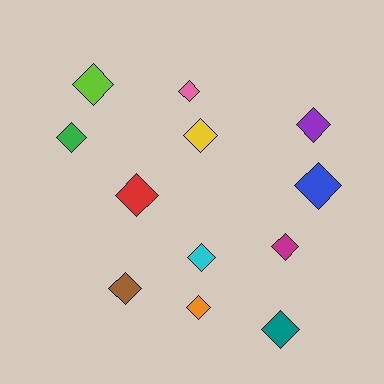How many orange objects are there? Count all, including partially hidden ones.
There is 1 orange object.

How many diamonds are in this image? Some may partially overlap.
There are 12 diamonds.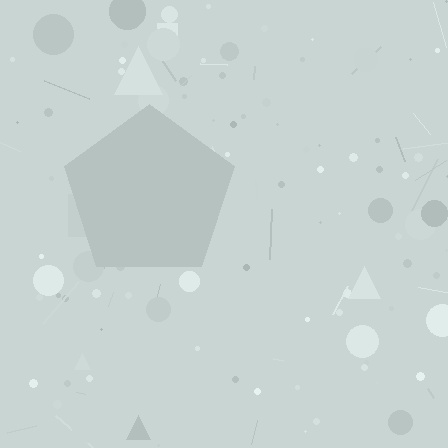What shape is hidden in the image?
A pentagon is hidden in the image.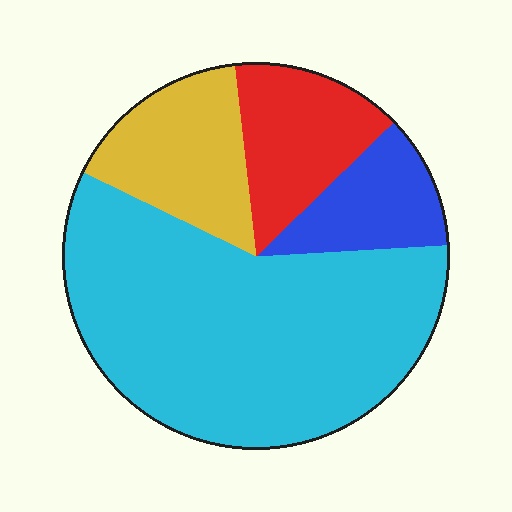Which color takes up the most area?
Cyan, at roughly 60%.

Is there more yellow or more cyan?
Cyan.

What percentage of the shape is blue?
Blue takes up less than a sixth of the shape.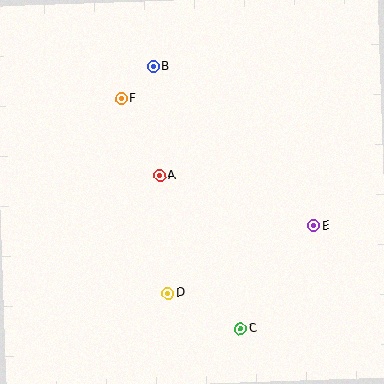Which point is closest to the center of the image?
Point A at (160, 175) is closest to the center.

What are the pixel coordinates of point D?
Point D is at (168, 293).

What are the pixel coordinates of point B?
Point B is at (153, 67).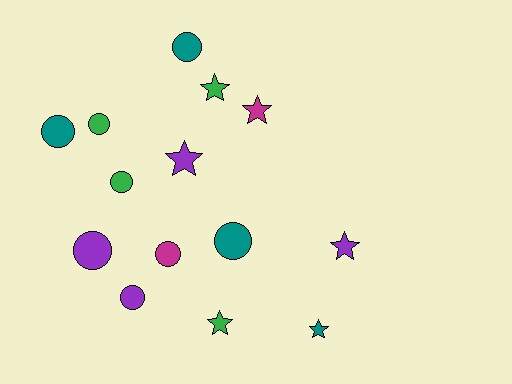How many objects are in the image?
There are 14 objects.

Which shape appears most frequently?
Circle, with 8 objects.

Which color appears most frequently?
Teal, with 4 objects.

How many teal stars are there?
There is 1 teal star.